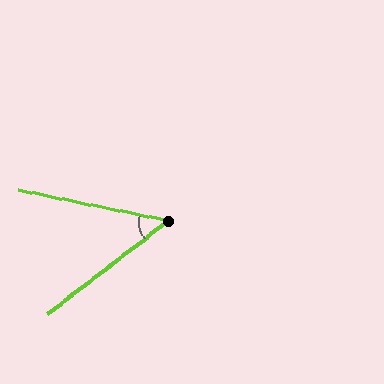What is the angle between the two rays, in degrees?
Approximately 49 degrees.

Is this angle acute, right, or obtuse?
It is acute.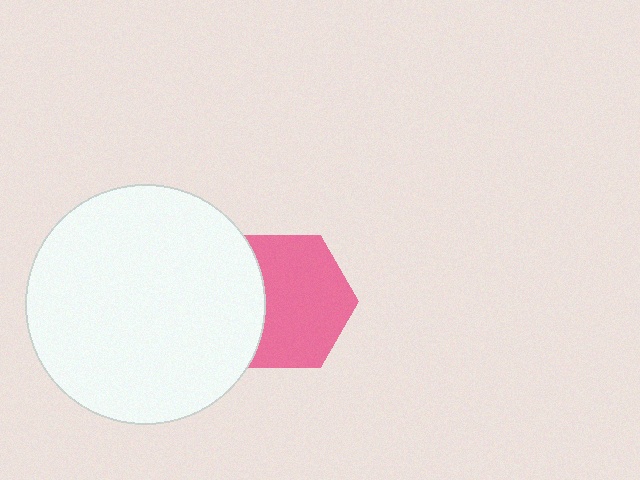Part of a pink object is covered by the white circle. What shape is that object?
It is a hexagon.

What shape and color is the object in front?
The object in front is a white circle.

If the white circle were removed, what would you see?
You would see the complete pink hexagon.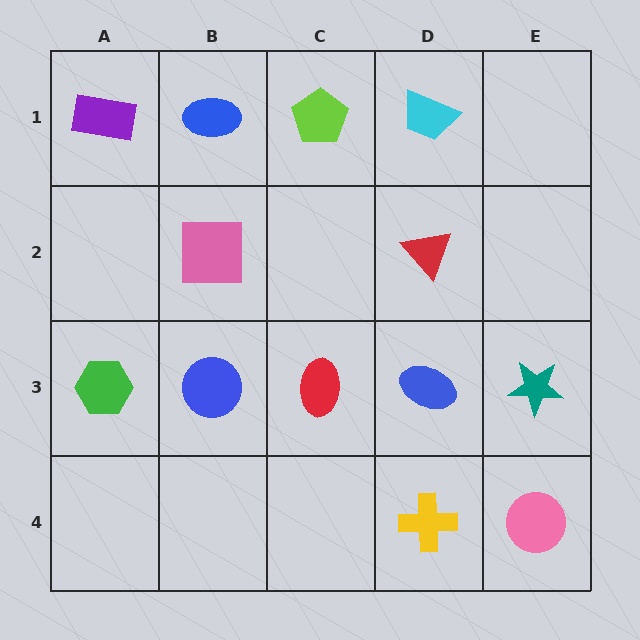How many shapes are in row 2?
2 shapes.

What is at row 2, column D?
A red triangle.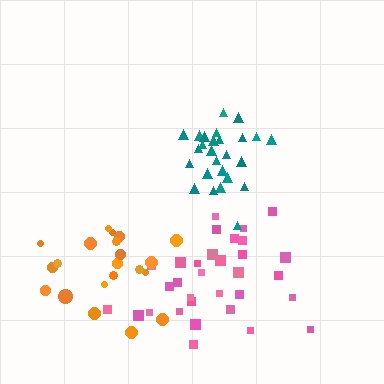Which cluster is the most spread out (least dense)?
Orange.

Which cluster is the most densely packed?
Teal.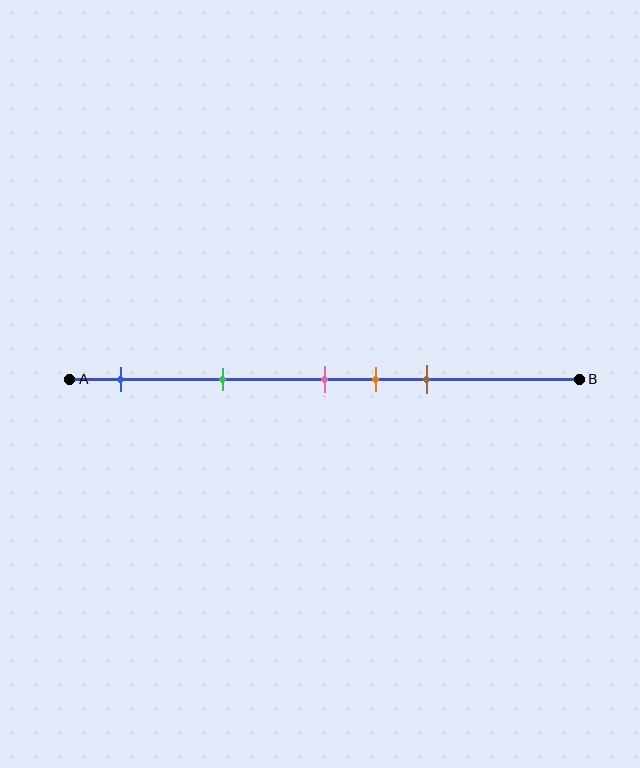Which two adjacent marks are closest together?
The pink and orange marks are the closest adjacent pair.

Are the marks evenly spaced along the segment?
No, the marks are not evenly spaced.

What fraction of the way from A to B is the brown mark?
The brown mark is approximately 70% (0.7) of the way from A to B.